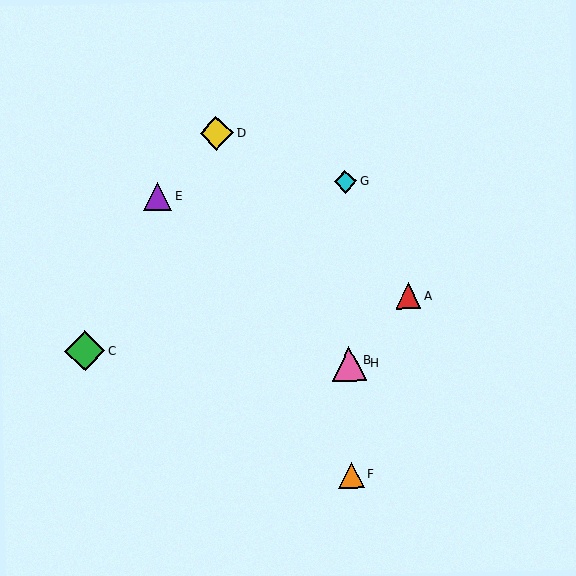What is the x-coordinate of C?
Object C is at x≈85.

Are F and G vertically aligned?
Yes, both are at x≈352.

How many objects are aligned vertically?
4 objects (B, F, G, H) are aligned vertically.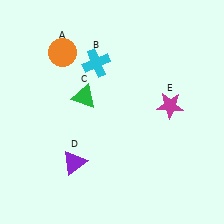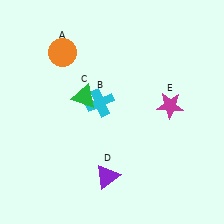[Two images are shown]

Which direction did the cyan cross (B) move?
The cyan cross (B) moved down.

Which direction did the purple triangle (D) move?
The purple triangle (D) moved right.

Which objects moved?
The objects that moved are: the cyan cross (B), the purple triangle (D).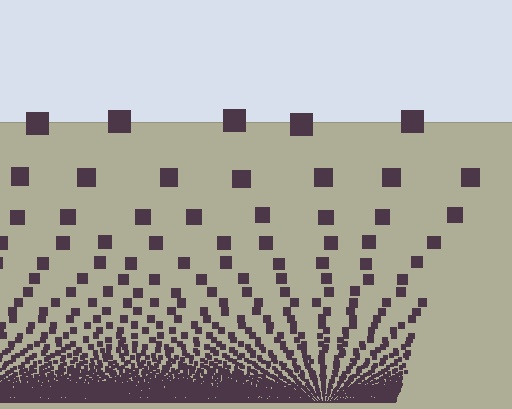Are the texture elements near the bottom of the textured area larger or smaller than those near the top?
Smaller. The gradient is inverted — elements near the bottom are smaller and denser.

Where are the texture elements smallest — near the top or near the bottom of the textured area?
Near the bottom.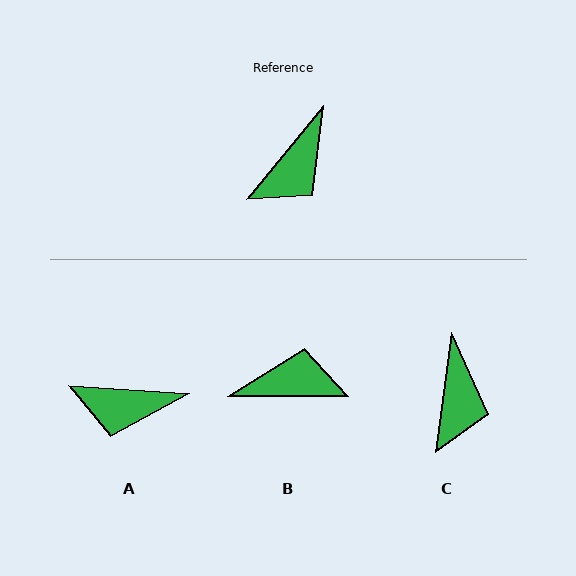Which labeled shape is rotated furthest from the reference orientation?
B, about 129 degrees away.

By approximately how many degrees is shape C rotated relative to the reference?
Approximately 31 degrees counter-clockwise.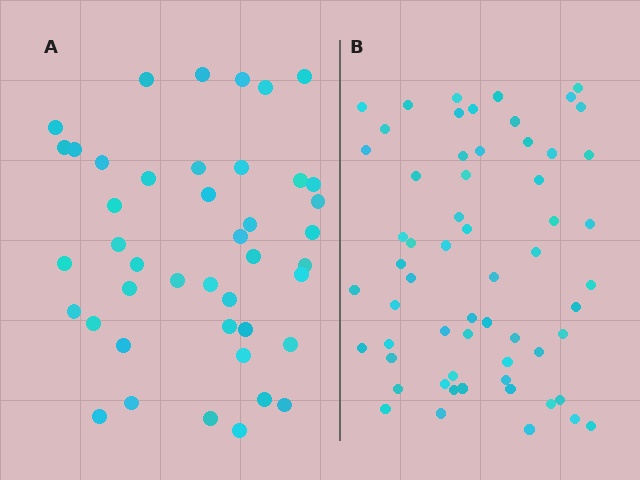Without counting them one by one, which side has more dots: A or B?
Region B (the right region) has more dots.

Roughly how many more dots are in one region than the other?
Region B has approximately 15 more dots than region A.